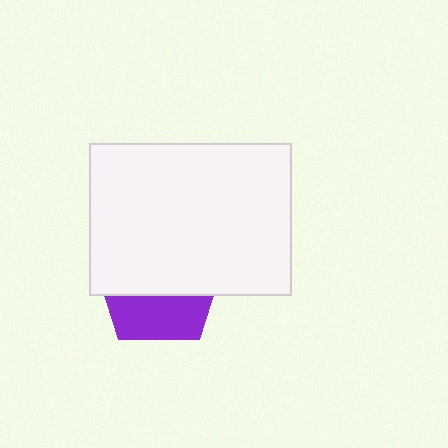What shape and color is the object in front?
The object in front is a white rectangle.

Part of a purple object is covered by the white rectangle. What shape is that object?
It is a pentagon.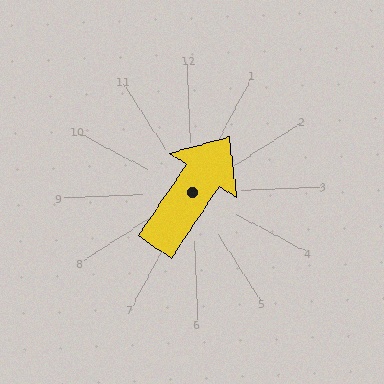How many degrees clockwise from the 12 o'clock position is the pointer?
Approximately 36 degrees.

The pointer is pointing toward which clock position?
Roughly 1 o'clock.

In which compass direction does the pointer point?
Northeast.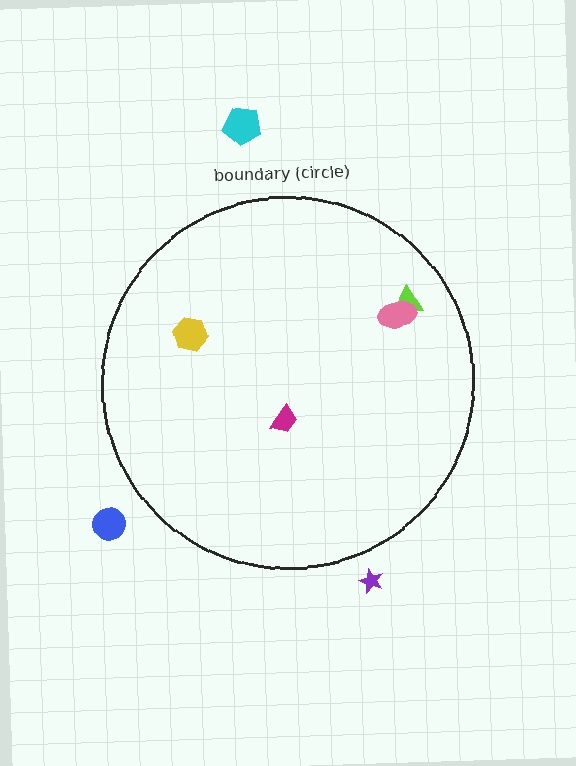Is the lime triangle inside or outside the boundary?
Inside.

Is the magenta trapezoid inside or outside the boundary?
Inside.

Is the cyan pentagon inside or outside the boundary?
Outside.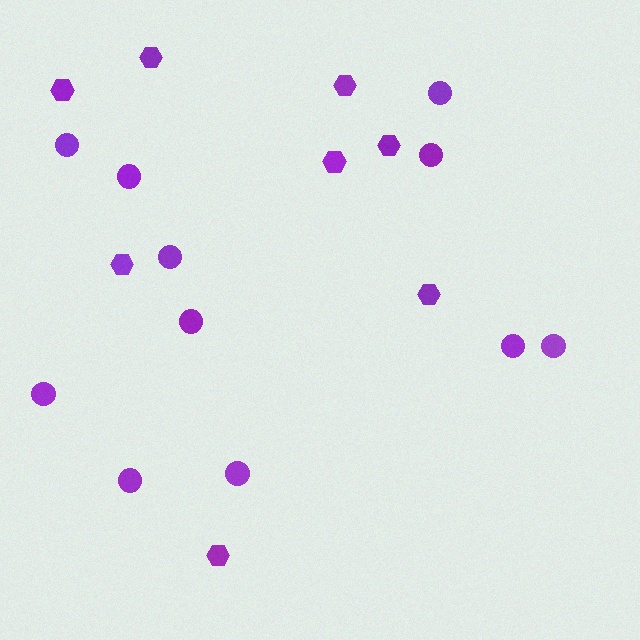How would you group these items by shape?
There are 2 groups: one group of hexagons (8) and one group of circles (11).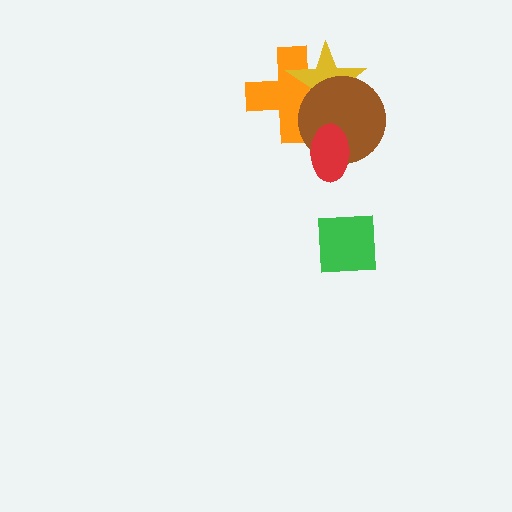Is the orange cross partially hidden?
Yes, it is partially covered by another shape.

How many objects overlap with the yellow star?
2 objects overlap with the yellow star.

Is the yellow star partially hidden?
Yes, it is partially covered by another shape.